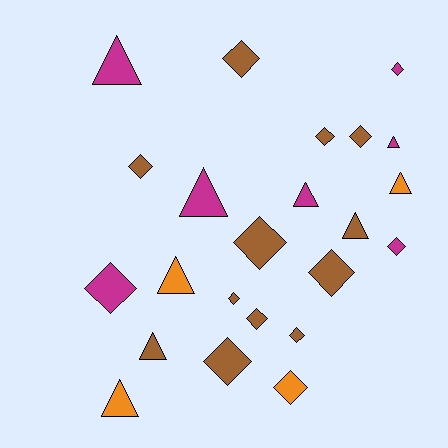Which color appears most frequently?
Brown, with 12 objects.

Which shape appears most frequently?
Diamond, with 14 objects.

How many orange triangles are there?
There are 3 orange triangles.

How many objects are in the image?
There are 23 objects.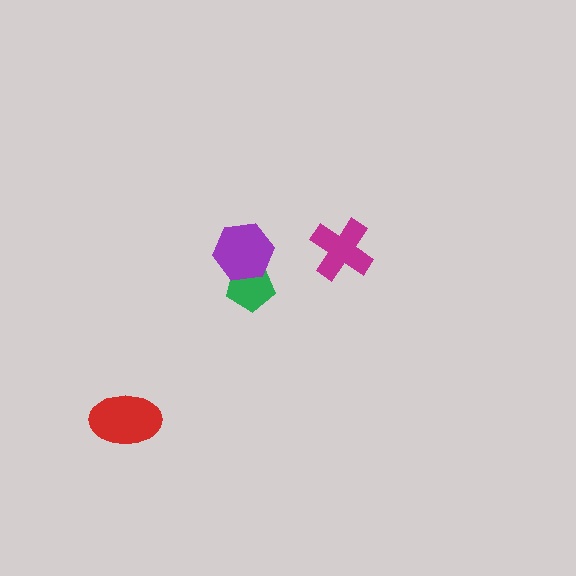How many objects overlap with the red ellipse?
0 objects overlap with the red ellipse.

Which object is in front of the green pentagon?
The purple hexagon is in front of the green pentagon.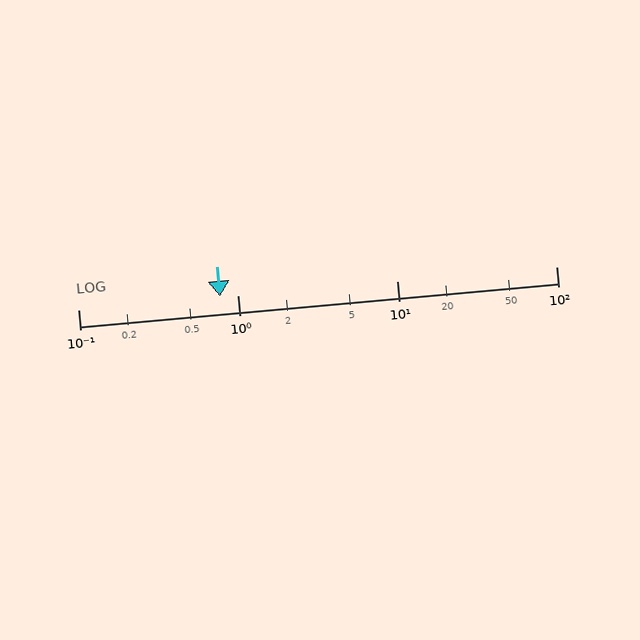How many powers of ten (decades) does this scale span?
The scale spans 3 decades, from 0.1 to 100.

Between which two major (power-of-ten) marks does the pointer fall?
The pointer is between 0.1 and 1.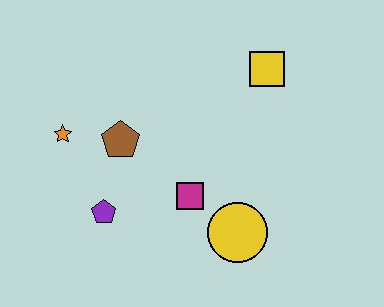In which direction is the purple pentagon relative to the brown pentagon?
The purple pentagon is below the brown pentagon.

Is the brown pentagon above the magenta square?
Yes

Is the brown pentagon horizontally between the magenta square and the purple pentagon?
Yes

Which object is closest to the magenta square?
The yellow circle is closest to the magenta square.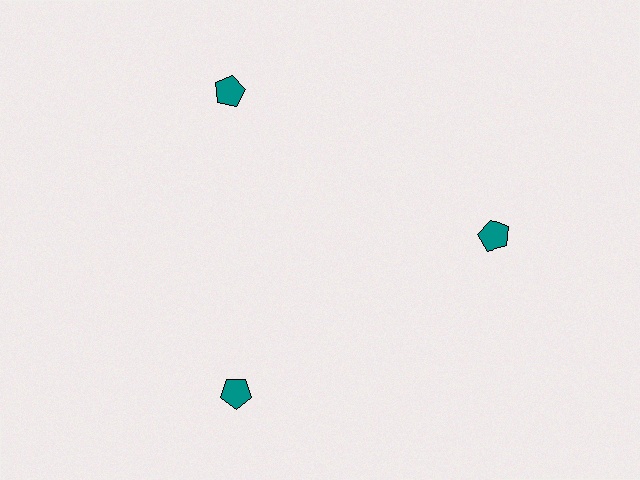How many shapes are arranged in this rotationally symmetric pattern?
There are 3 shapes, arranged in 3 groups of 1.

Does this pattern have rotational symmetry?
Yes, this pattern has 3-fold rotational symmetry. It looks the same after rotating 120 degrees around the center.